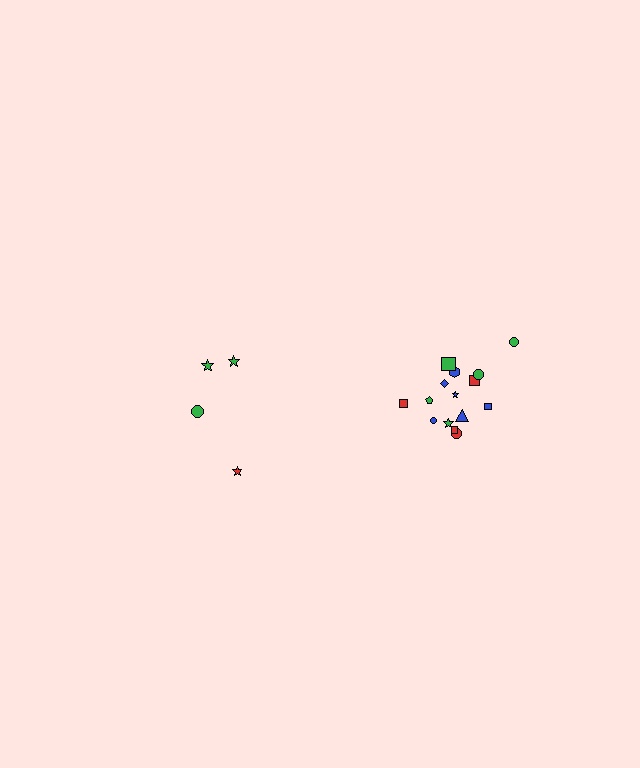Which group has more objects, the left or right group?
The right group.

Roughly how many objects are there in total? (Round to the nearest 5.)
Roughly 20 objects in total.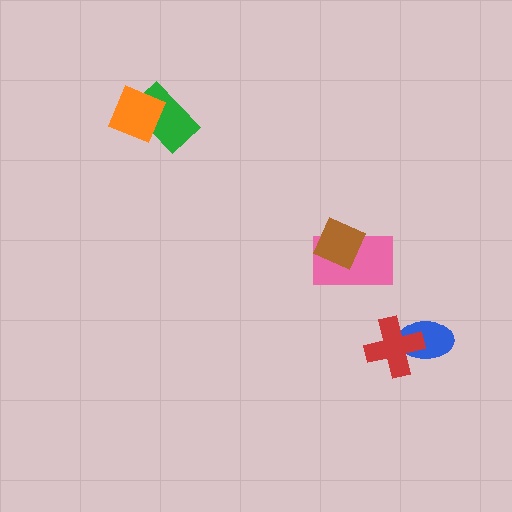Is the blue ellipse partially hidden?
Yes, it is partially covered by another shape.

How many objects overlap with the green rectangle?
1 object overlaps with the green rectangle.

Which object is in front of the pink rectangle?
The brown diamond is in front of the pink rectangle.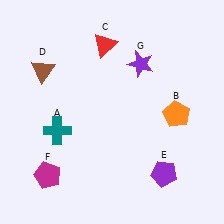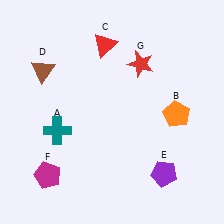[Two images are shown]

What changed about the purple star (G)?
In Image 1, G is purple. In Image 2, it changed to red.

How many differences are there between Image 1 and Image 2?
There is 1 difference between the two images.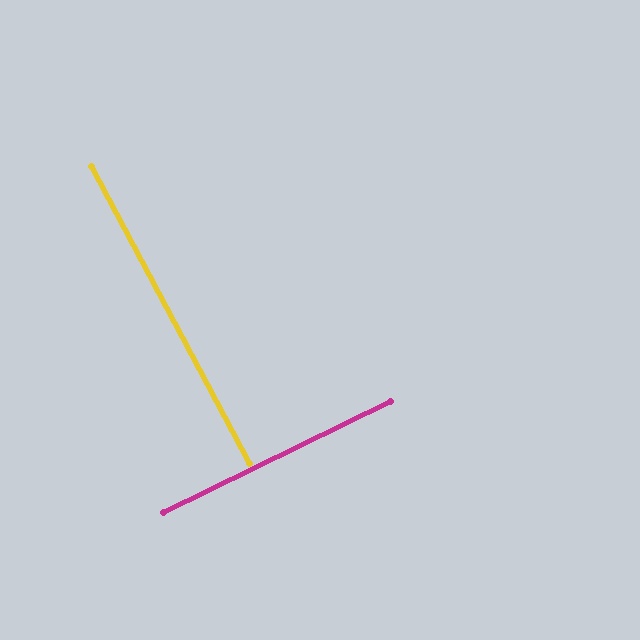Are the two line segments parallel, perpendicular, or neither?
Perpendicular — they meet at approximately 88°.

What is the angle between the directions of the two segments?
Approximately 88 degrees.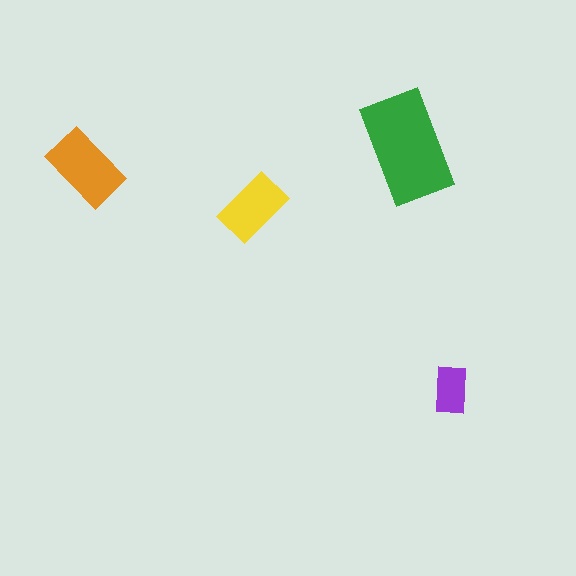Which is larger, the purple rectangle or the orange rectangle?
The orange one.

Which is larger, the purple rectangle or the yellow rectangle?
The yellow one.